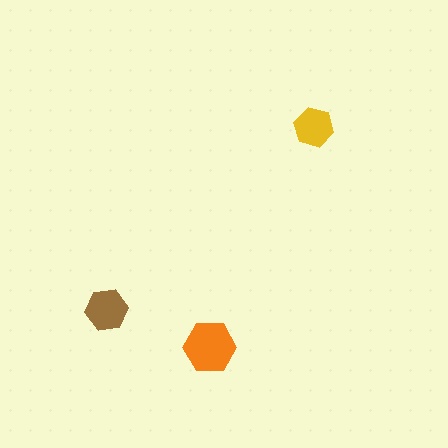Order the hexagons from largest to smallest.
the orange one, the brown one, the yellow one.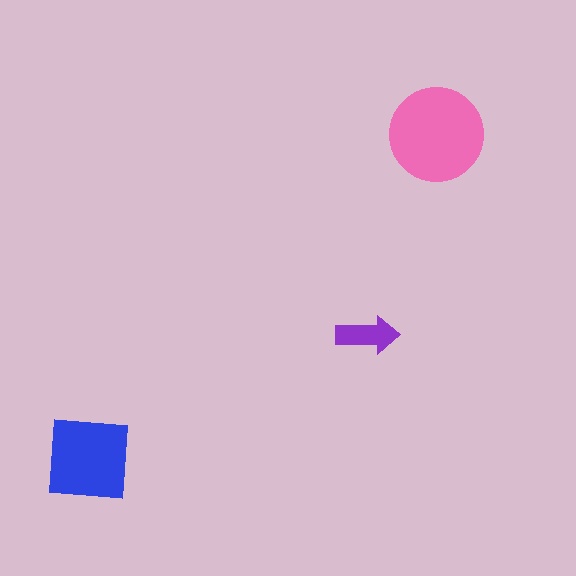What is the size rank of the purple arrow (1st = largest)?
3rd.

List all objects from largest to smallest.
The pink circle, the blue square, the purple arrow.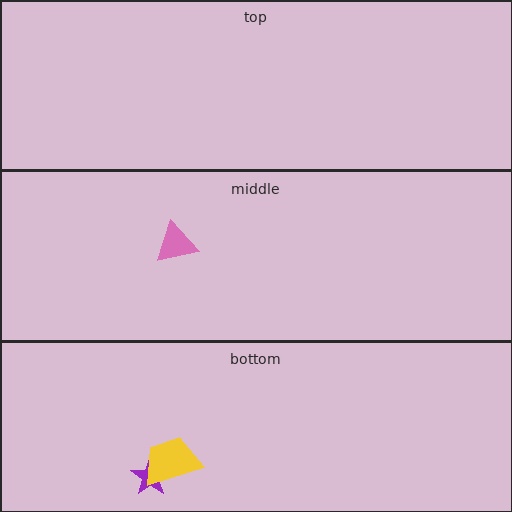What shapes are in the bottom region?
The purple star, the yellow trapezoid.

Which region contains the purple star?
The bottom region.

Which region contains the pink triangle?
The middle region.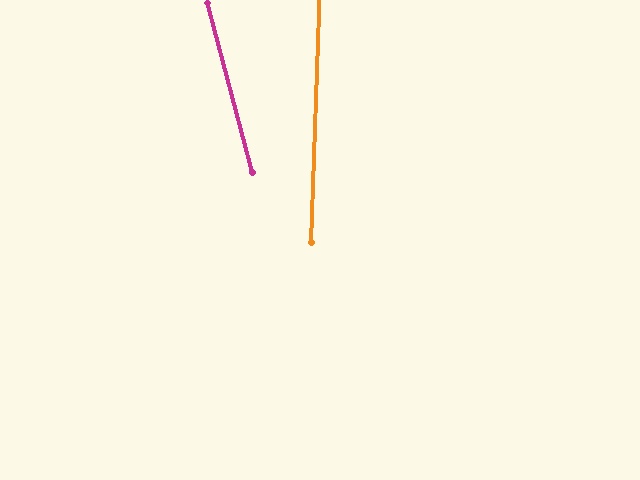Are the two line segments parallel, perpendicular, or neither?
Neither parallel nor perpendicular — they differ by about 17°.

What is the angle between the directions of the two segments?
Approximately 17 degrees.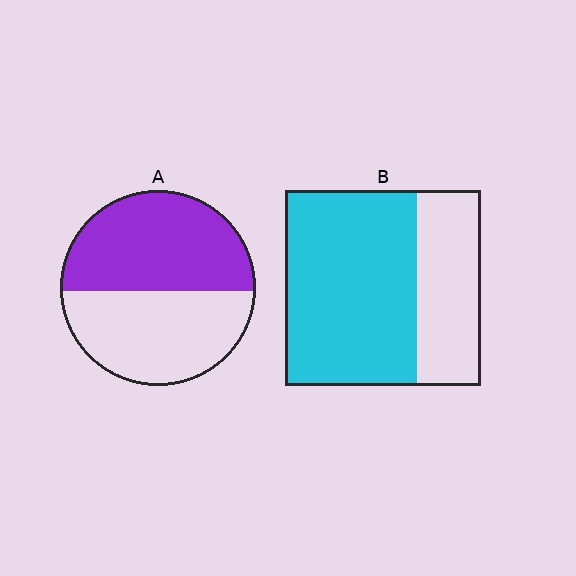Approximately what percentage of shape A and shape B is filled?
A is approximately 50% and B is approximately 65%.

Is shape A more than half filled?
Roughly half.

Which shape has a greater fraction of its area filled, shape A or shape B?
Shape B.